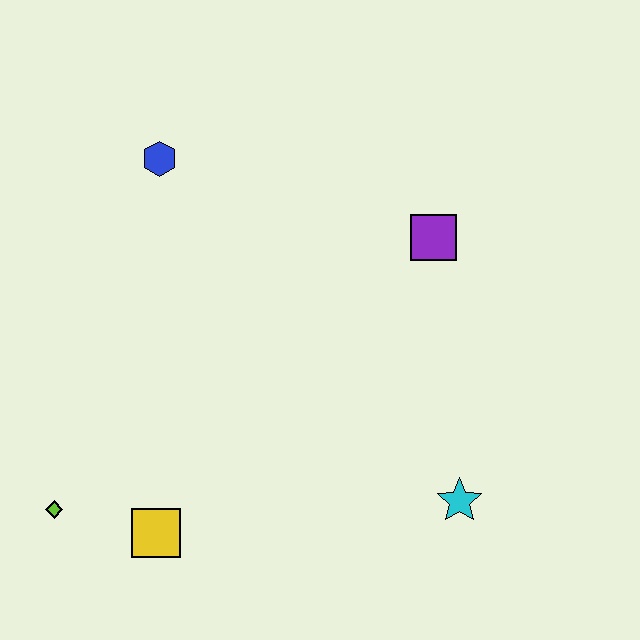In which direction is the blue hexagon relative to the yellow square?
The blue hexagon is above the yellow square.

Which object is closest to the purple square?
The cyan star is closest to the purple square.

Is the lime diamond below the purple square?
Yes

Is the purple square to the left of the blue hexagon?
No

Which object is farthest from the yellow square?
The purple square is farthest from the yellow square.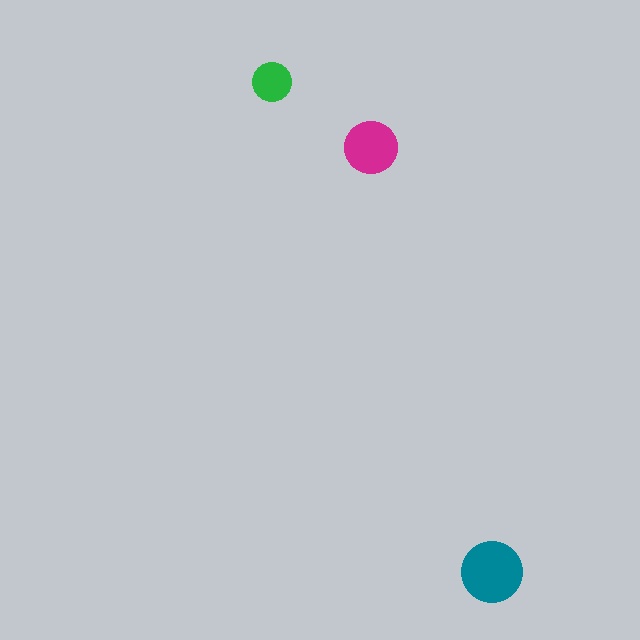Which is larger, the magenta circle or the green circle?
The magenta one.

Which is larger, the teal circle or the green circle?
The teal one.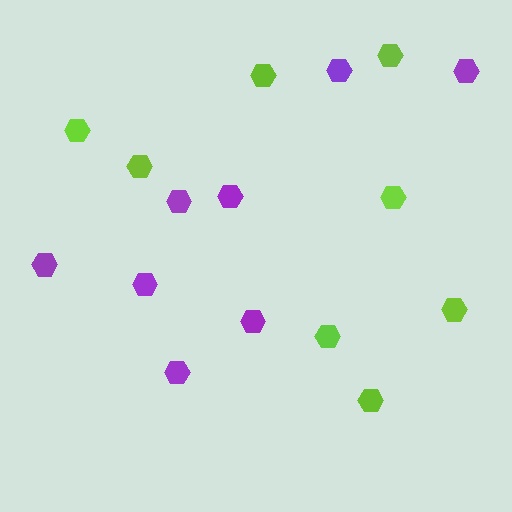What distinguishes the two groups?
There are 2 groups: one group of purple hexagons (8) and one group of lime hexagons (8).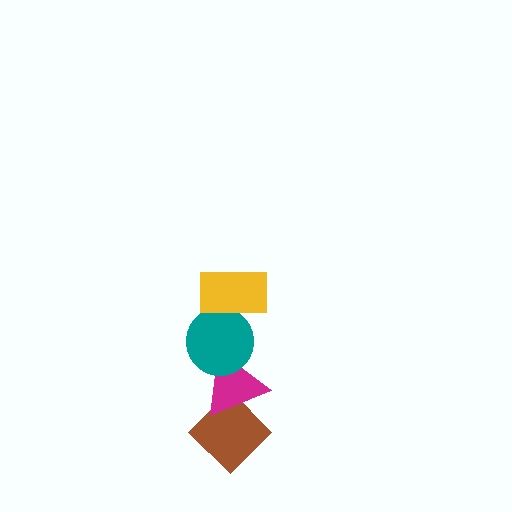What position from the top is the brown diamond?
The brown diamond is 4th from the top.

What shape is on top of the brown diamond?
The magenta triangle is on top of the brown diamond.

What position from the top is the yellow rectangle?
The yellow rectangle is 1st from the top.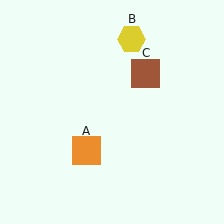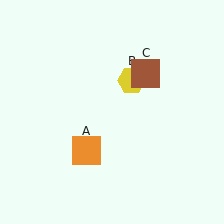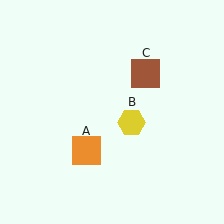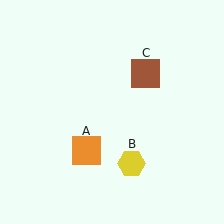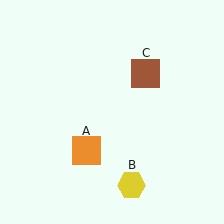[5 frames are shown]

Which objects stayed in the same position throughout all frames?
Orange square (object A) and brown square (object C) remained stationary.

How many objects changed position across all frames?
1 object changed position: yellow hexagon (object B).